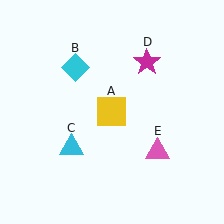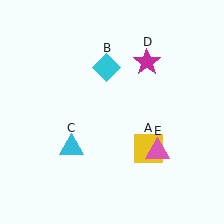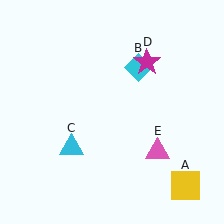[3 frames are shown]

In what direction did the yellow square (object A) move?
The yellow square (object A) moved down and to the right.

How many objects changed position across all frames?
2 objects changed position: yellow square (object A), cyan diamond (object B).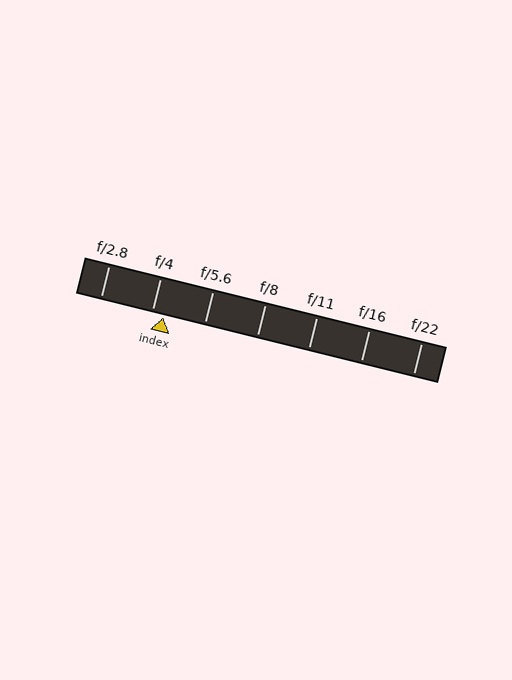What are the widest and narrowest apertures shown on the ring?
The widest aperture shown is f/2.8 and the narrowest is f/22.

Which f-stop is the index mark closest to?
The index mark is closest to f/4.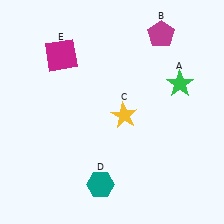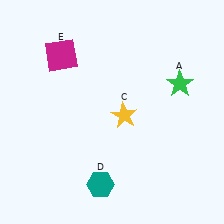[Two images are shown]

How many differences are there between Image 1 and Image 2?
There is 1 difference between the two images.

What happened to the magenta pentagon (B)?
The magenta pentagon (B) was removed in Image 2. It was in the top-right area of Image 1.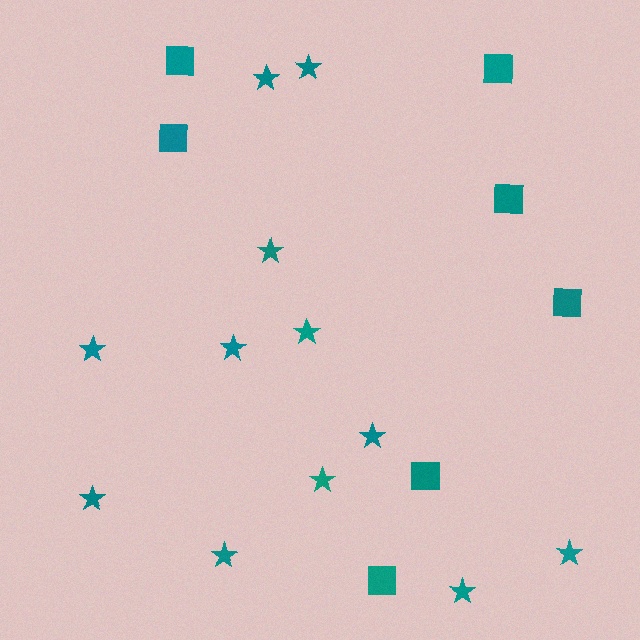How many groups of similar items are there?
There are 2 groups: one group of squares (7) and one group of stars (12).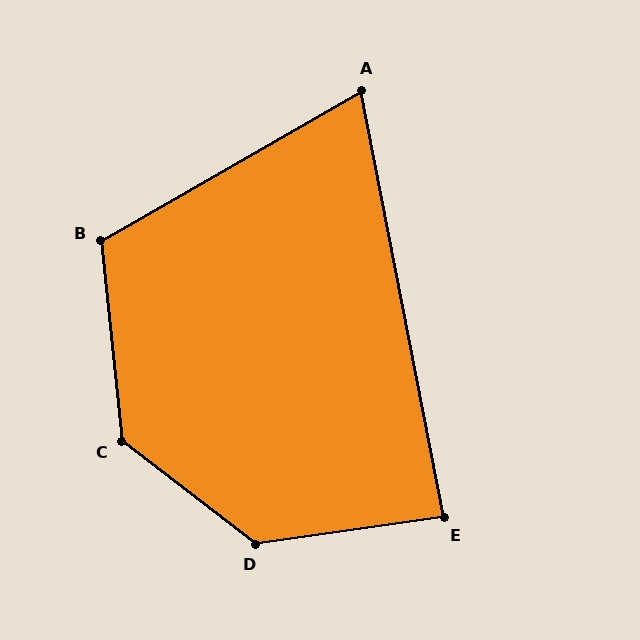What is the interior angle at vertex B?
Approximately 114 degrees (obtuse).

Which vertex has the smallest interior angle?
A, at approximately 71 degrees.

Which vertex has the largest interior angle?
D, at approximately 135 degrees.